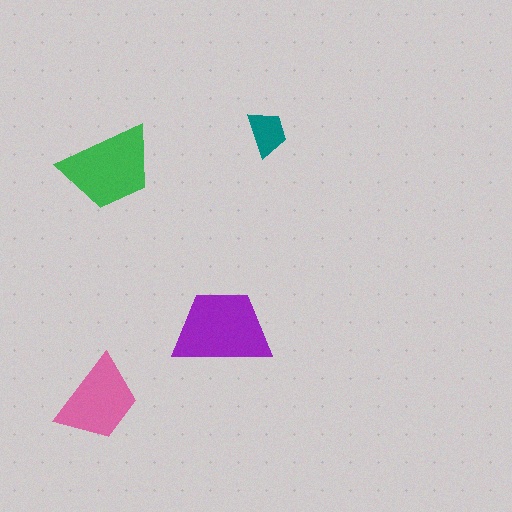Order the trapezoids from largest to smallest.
the purple one, the green one, the pink one, the teal one.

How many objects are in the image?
There are 4 objects in the image.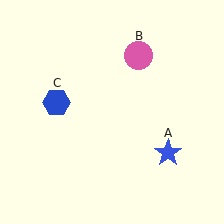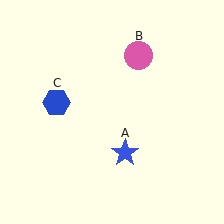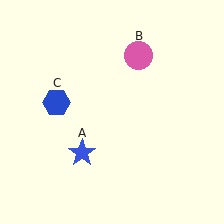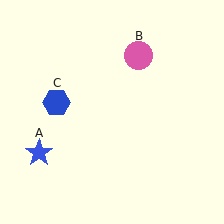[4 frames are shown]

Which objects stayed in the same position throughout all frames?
Pink circle (object B) and blue hexagon (object C) remained stationary.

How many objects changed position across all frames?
1 object changed position: blue star (object A).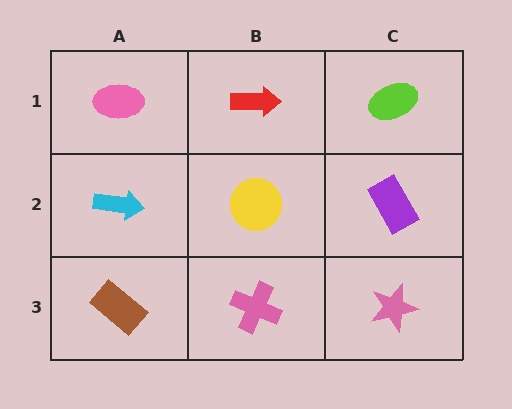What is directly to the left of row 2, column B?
A cyan arrow.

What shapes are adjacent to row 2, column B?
A red arrow (row 1, column B), a pink cross (row 3, column B), a cyan arrow (row 2, column A), a purple rectangle (row 2, column C).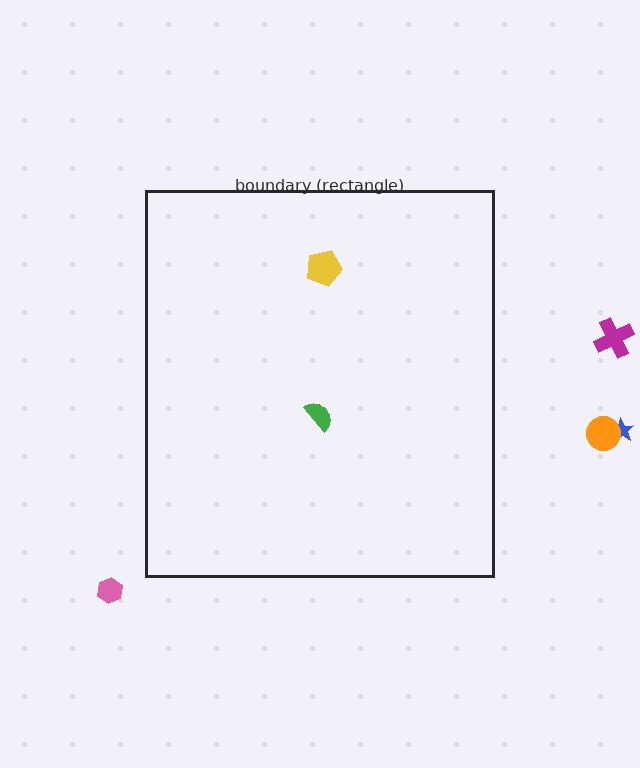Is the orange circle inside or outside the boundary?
Outside.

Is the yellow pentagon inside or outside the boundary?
Inside.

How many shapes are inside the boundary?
2 inside, 4 outside.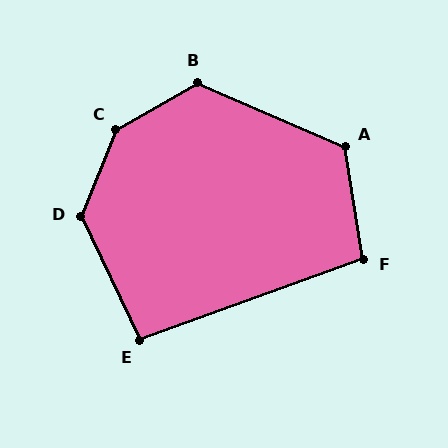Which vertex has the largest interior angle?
C, at approximately 142 degrees.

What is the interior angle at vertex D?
Approximately 132 degrees (obtuse).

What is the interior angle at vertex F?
Approximately 101 degrees (obtuse).